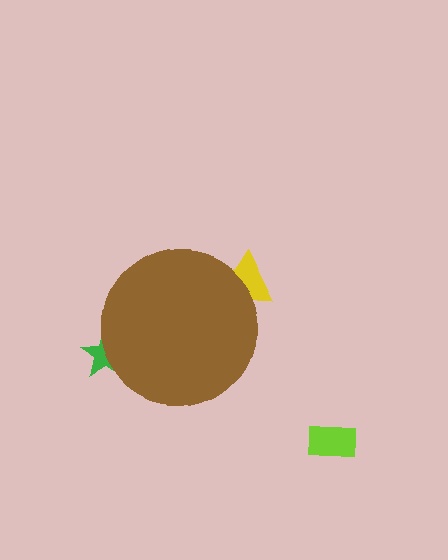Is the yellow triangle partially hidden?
Yes, the yellow triangle is partially hidden behind the brown circle.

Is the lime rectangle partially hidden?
No, the lime rectangle is fully visible.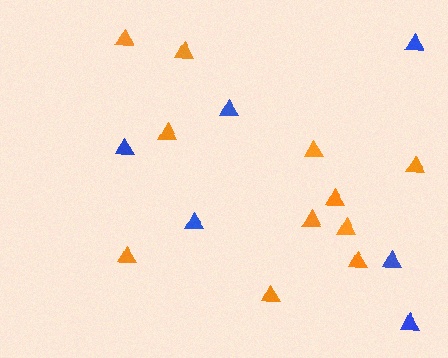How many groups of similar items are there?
There are 2 groups: one group of orange triangles (11) and one group of blue triangles (6).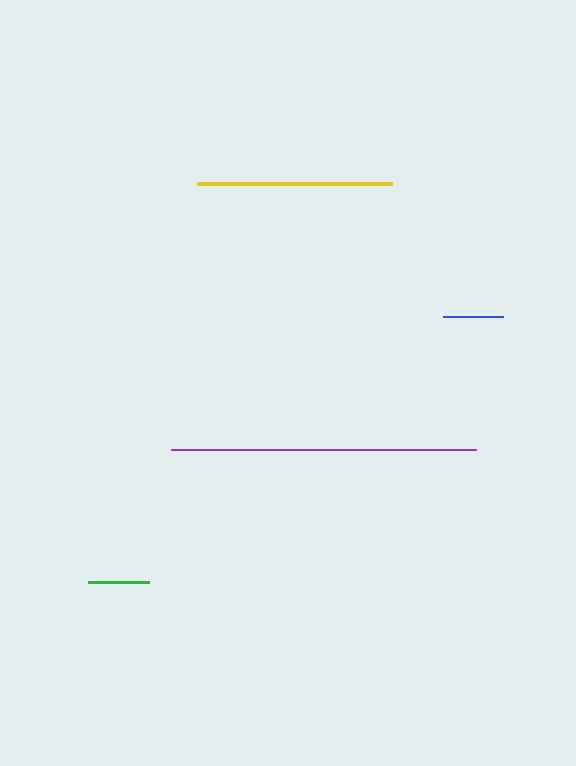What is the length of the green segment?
The green segment is approximately 61 pixels long.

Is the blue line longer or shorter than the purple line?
The purple line is longer than the blue line.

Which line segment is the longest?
The purple line is the longest at approximately 305 pixels.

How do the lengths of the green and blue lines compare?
The green and blue lines are approximately the same length.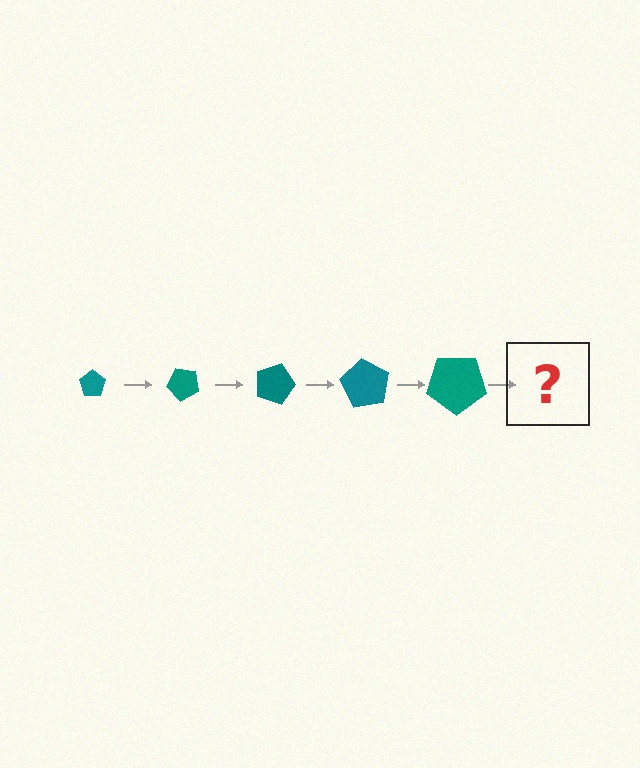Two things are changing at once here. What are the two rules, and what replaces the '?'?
The two rules are that the pentagon grows larger each step and it rotates 45 degrees each step. The '?' should be a pentagon, larger than the previous one and rotated 225 degrees from the start.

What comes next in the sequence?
The next element should be a pentagon, larger than the previous one and rotated 225 degrees from the start.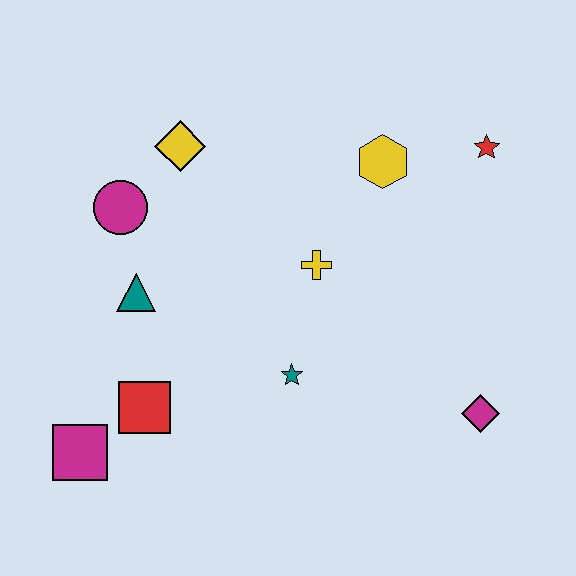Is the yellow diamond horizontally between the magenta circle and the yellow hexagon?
Yes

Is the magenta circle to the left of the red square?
Yes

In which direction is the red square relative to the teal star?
The red square is to the left of the teal star.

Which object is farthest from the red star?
The magenta square is farthest from the red star.